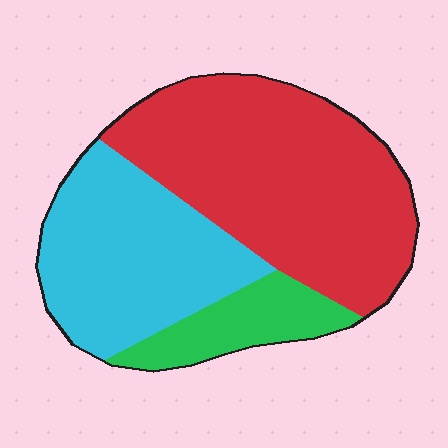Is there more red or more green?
Red.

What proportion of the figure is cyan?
Cyan covers about 35% of the figure.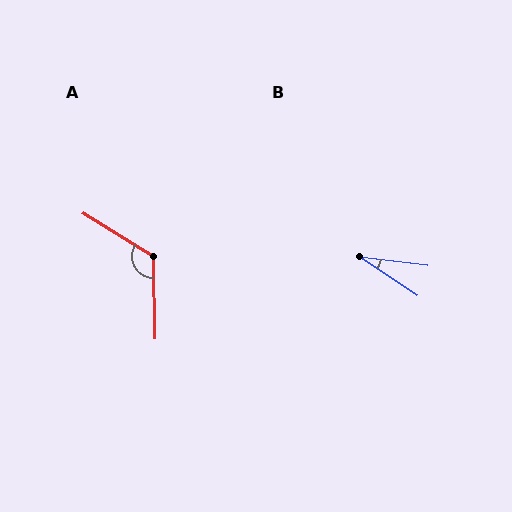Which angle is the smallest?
B, at approximately 27 degrees.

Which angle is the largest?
A, at approximately 123 degrees.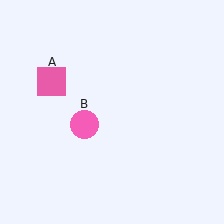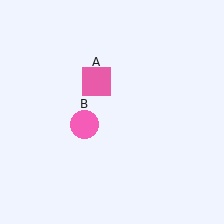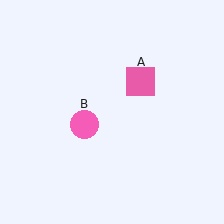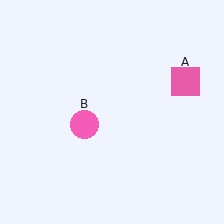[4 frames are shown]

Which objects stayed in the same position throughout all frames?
Pink circle (object B) remained stationary.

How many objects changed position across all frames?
1 object changed position: pink square (object A).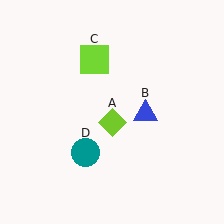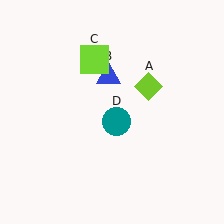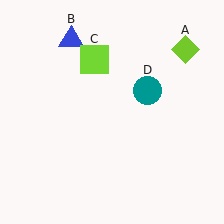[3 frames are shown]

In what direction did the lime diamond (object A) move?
The lime diamond (object A) moved up and to the right.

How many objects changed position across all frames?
3 objects changed position: lime diamond (object A), blue triangle (object B), teal circle (object D).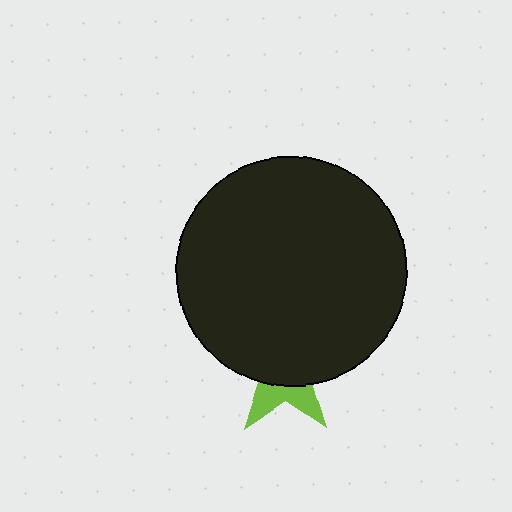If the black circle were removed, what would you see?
You would see the complete lime star.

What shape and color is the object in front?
The object in front is a black circle.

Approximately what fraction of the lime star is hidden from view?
Roughly 68% of the lime star is hidden behind the black circle.